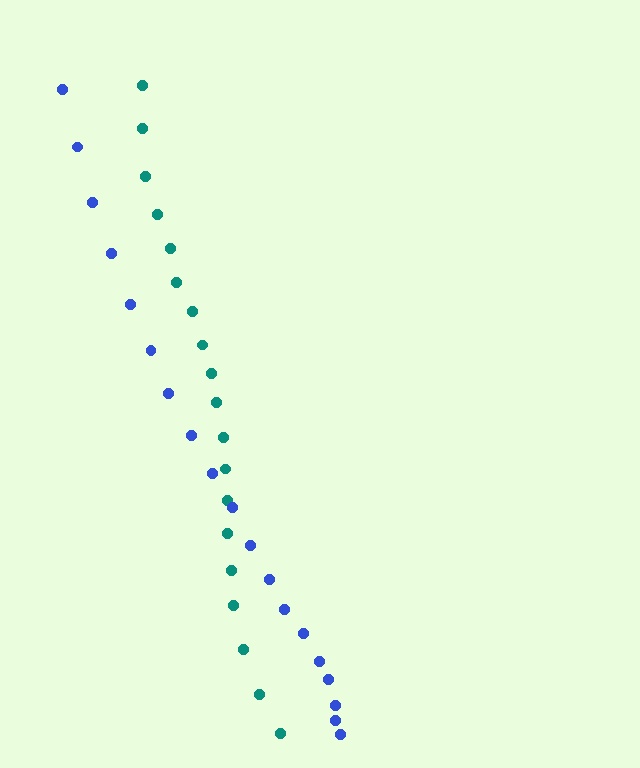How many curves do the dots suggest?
There are 2 distinct paths.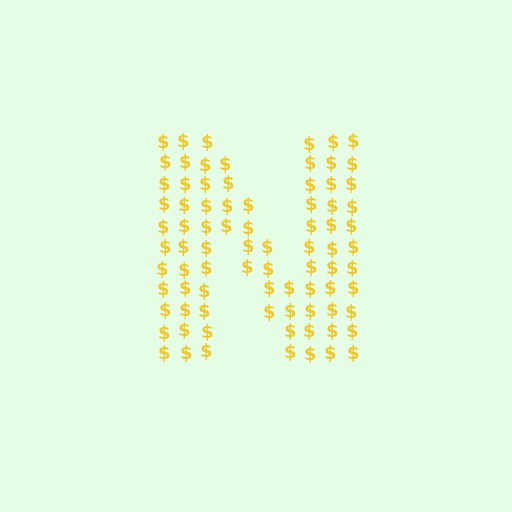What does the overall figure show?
The overall figure shows the letter N.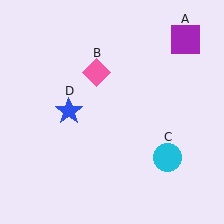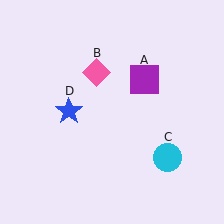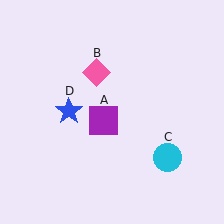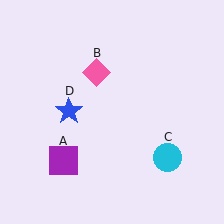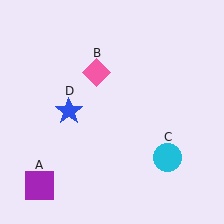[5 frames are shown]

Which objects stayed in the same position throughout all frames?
Pink diamond (object B) and cyan circle (object C) and blue star (object D) remained stationary.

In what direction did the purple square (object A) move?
The purple square (object A) moved down and to the left.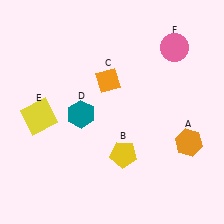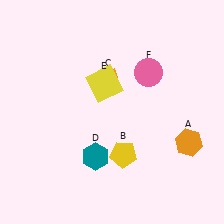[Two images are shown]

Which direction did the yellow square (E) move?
The yellow square (E) moved right.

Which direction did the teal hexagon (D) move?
The teal hexagon (D) moved down.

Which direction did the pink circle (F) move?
The pink circle (F) moved left.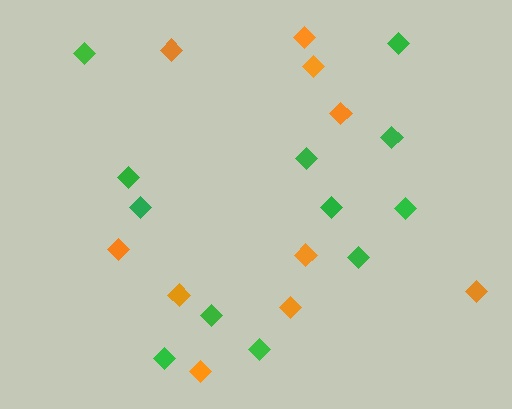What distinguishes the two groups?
There are 2 groups: one group of orange diamonds (10) and one group of green diamonds (12).